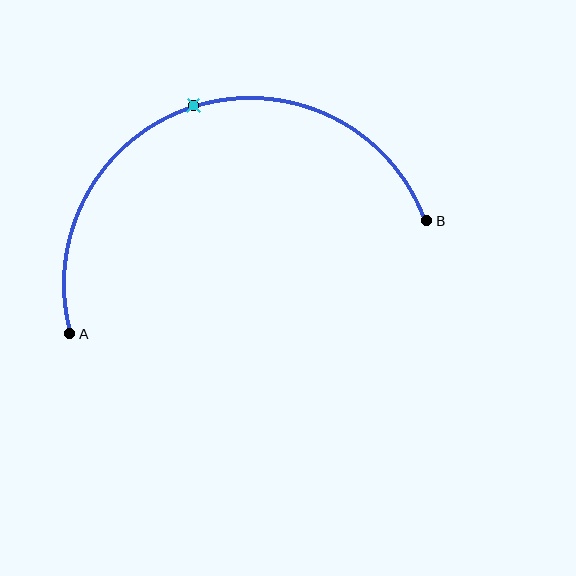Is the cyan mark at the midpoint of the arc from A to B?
Yes. The cyan mark lies on the arc at equal arc-length from both A and B — it is the arc midpoint.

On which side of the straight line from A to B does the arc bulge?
The arc bulges above the straight line connecting A and B.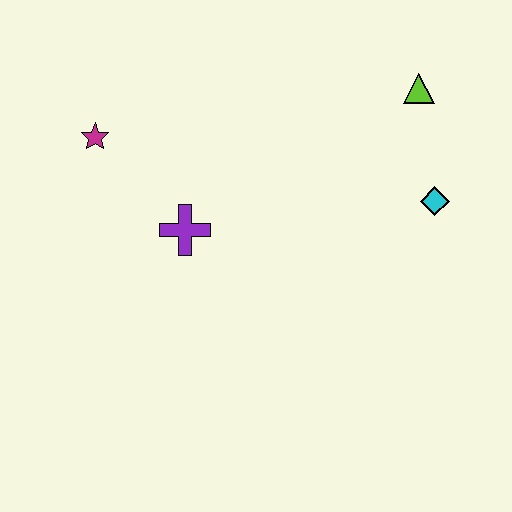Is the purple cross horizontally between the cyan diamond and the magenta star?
Yes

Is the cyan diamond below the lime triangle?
Yes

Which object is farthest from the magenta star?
The cyan diamond is farthest from the magenta star.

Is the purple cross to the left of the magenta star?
No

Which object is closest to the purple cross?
The magenta star is closest to the purple cross.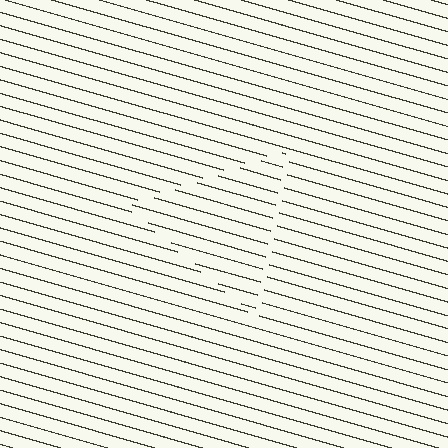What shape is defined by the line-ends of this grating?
An illusory triangle. The interior of the shape contains the same grating, shifted by half a period — the contour is defined by the phase discontinuity where line-ends from the inner and outer gratings abut.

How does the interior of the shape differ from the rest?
The interior of the shape contains the same grating, shifted by half a period — the contour is defined by the phase discontinuity where line-ends from the inner and outer gratings abut.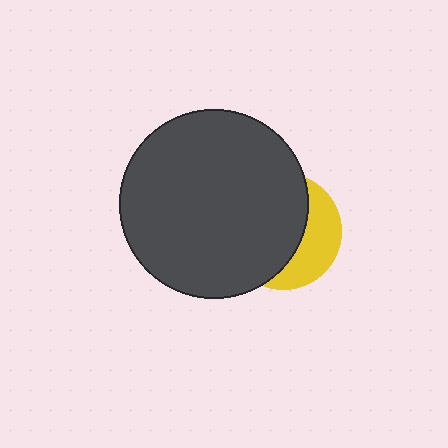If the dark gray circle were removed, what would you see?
You would see the complete yellow circle.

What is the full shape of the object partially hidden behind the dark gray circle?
The partially hidden object is a yellow circle.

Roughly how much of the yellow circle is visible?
A small part of it is visible (roughly 35%).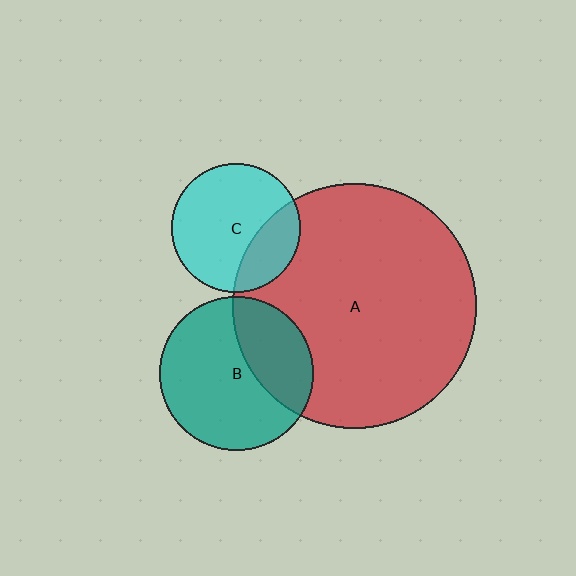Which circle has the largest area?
Circle A (red).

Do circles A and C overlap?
Yes.